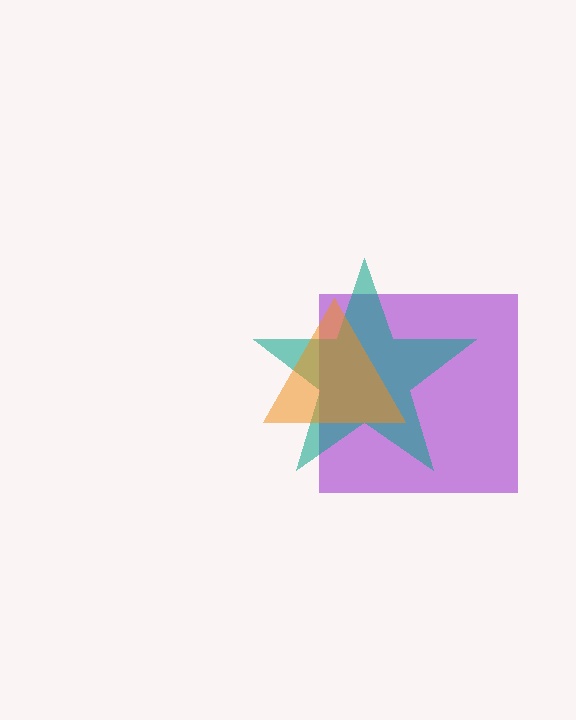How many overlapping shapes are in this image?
There are 3 overlapping shapes in the image.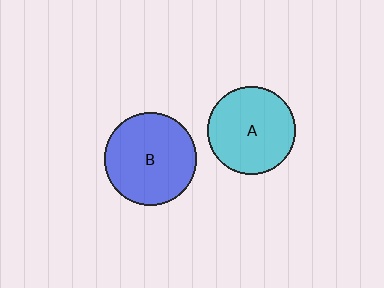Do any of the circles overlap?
No, none of the circles overlap.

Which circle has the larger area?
Circle B (blue).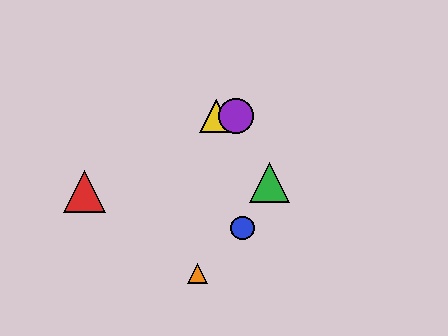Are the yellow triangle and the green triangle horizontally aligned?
No, the yellow triangle is at y≈116 and the green triangle is at y≈183.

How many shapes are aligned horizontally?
2 shapes (the yellow triangle, the purple circle) are aligned horizontally.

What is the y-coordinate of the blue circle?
The blue circle is at y≈228.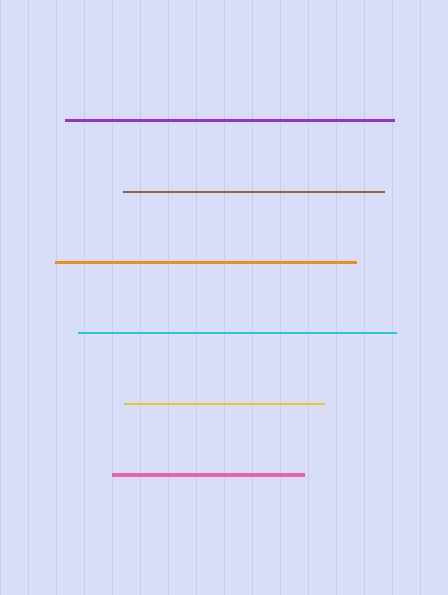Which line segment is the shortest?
The pink line is the shortest at approximately 192 pixels.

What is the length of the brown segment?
The brown segment is approximately 261 pixels long.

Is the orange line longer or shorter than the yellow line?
The orange line is longer than the yellow line.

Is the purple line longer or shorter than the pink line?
The purple line is longer than the pink line.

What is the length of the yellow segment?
The yellow segment is approximately 200 pixels long.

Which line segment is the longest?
The purple line is the longest at approximately 329 pixels.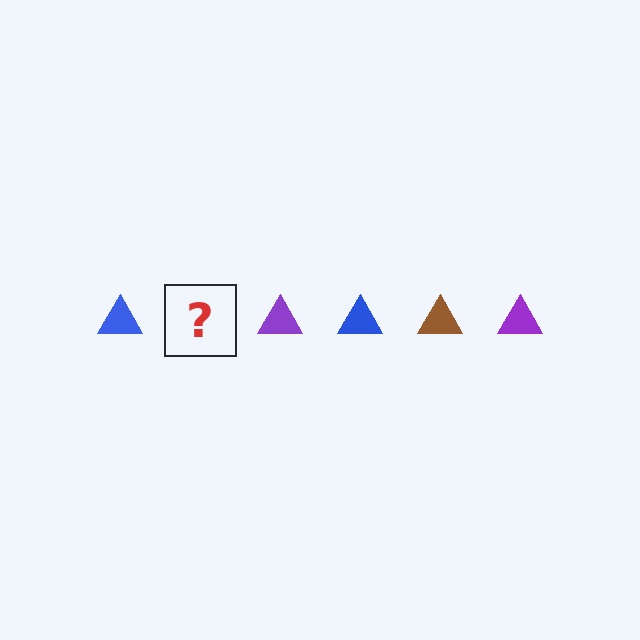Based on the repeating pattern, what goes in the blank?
The blank should be a brown triangle.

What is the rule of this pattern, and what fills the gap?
The rule is that the pattern cycles through blue, brown, purple triangles. The gap should be filled with a brown triangle.